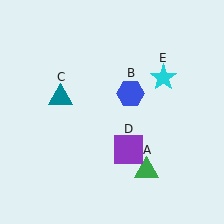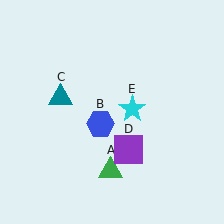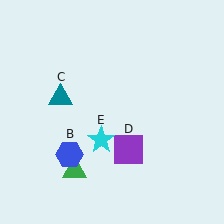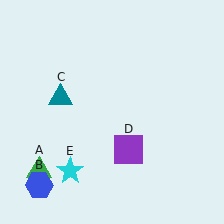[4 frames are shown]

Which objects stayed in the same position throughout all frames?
Teal triangle (object C) and purple square (object D) remained stationary.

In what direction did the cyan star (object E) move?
The cyan star (object E) moved down and to the left.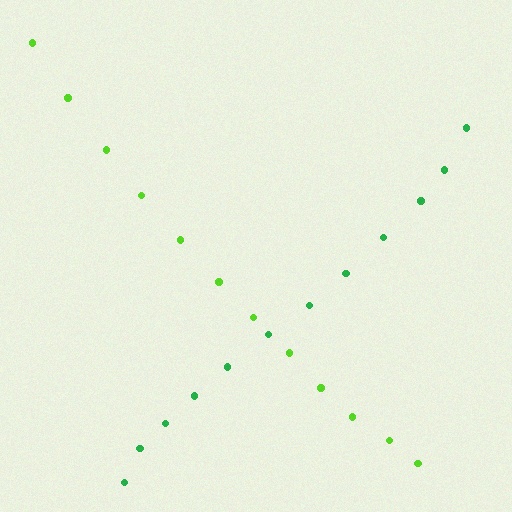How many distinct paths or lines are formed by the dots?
There are 2 distinct paths.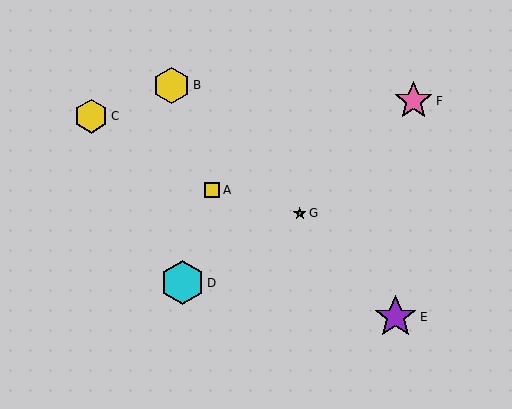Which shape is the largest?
The cyan hexagon (labeled D) is the largest.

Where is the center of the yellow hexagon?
The center of the yellow hexagon is at (91, 116).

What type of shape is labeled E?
Shape E is a purple star.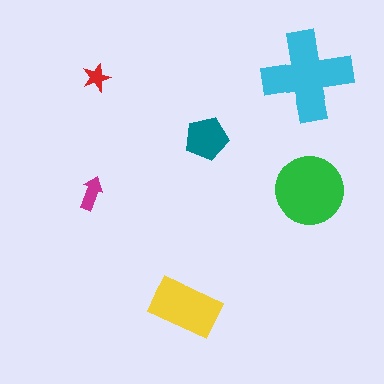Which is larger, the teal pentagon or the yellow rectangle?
The yellow rectangle.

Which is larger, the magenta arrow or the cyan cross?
The cyan cross.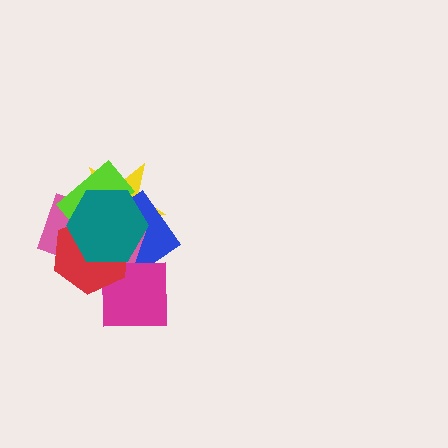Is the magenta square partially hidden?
Yes, it is partially covered by another shape.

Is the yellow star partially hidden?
Yes, it is partially covered by another shape.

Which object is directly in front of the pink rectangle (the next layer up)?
The lime rectangle is directly in front of the pink rectangle.